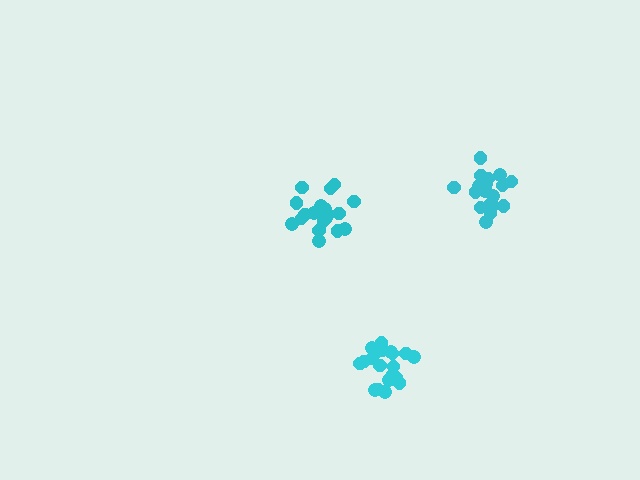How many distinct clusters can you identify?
There are 3 distinct clusters.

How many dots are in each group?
Group 1: 20 dots, Group 2: 20 dots, Group 3: 20 dots (60 total).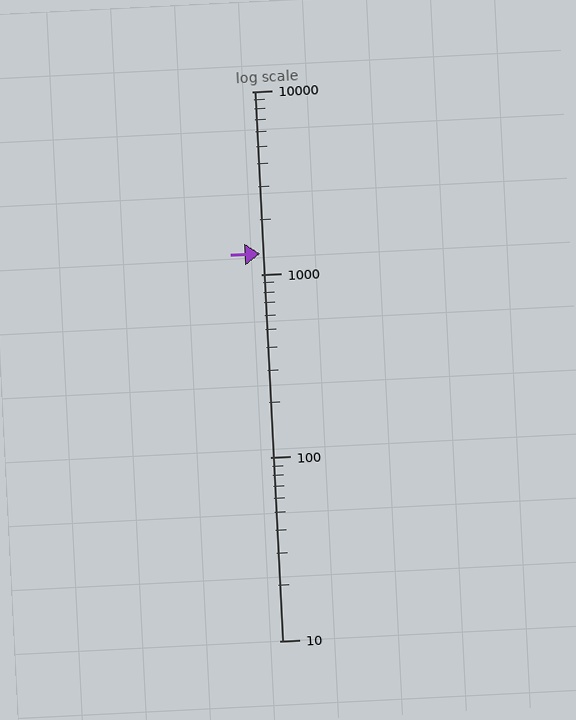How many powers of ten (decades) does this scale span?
The scale spans 3 decades, from 10 to 10000.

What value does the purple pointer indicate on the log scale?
The pointer indicates approximately 1300.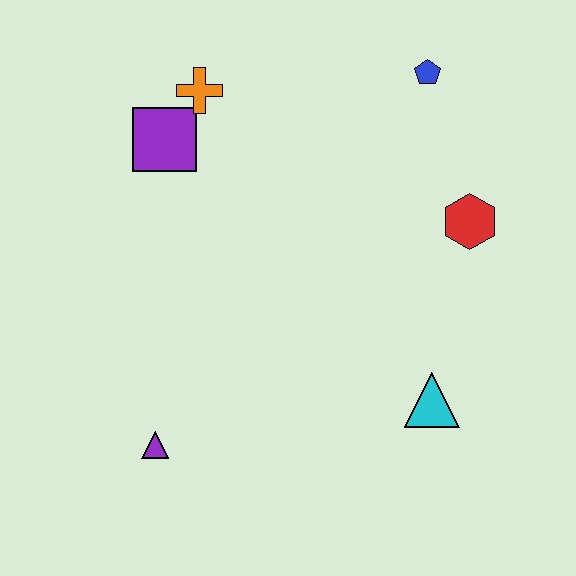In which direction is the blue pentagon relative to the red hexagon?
The blue pentagon is above the red hexagon.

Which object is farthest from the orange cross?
The cyan triangle is farthest from the orange cross.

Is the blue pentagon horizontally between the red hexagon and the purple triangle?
Yes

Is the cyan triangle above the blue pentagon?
No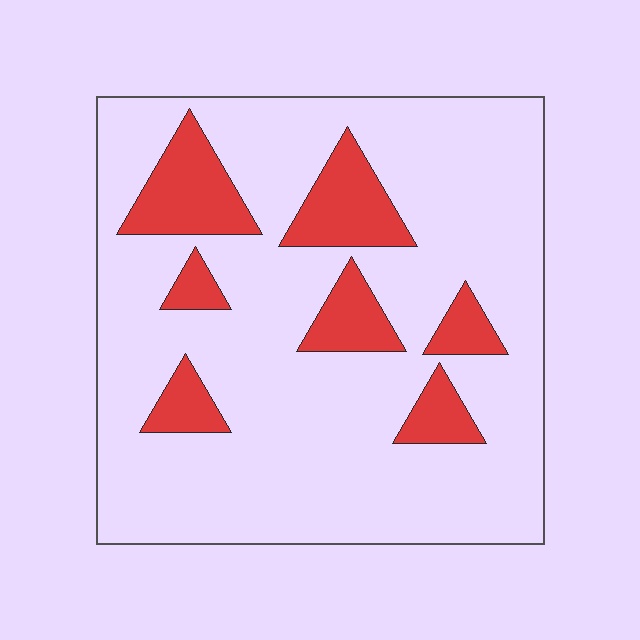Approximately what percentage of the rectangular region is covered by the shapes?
Approximately 20%.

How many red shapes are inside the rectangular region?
7.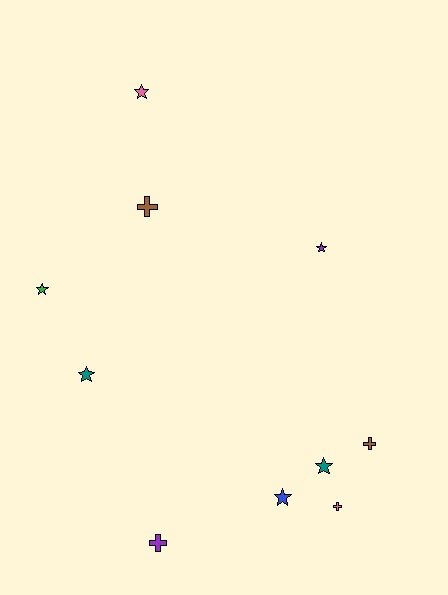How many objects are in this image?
There are 10 objects.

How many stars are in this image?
There are 6 stars.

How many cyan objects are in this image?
There are no cyan objects.